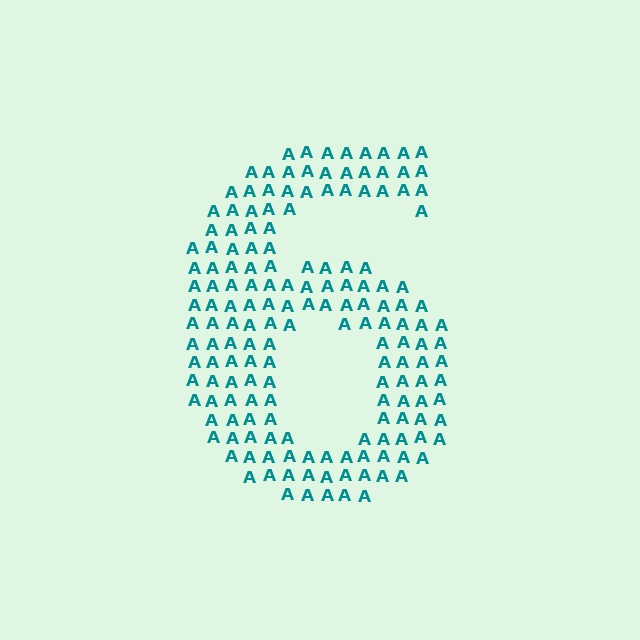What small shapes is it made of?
It is made of small letter A's.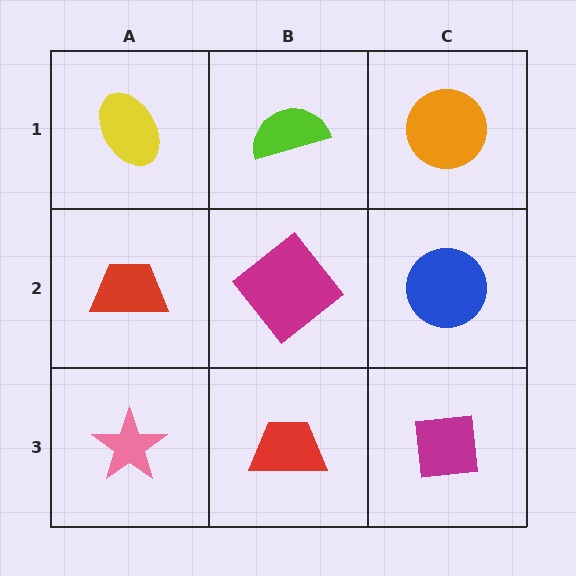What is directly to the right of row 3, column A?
A red trapezoid.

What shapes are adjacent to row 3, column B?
A magenta diamond (row 2, column B), a pink star (row 3, column A), a magenta square (row 3, column C).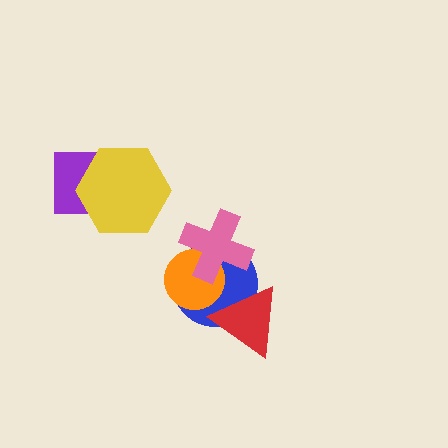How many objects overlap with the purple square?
1 object overlaps with the purple square.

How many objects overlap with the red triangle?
1 object overlaps with the red triangle.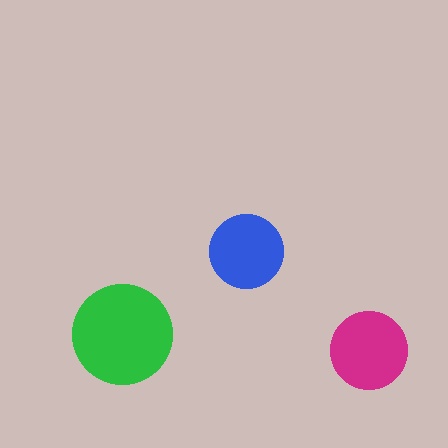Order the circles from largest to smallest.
the green one, the magenta one, the blue one.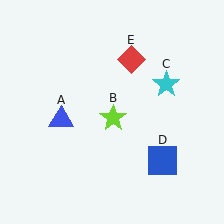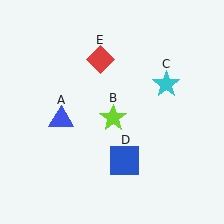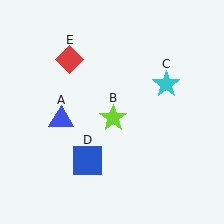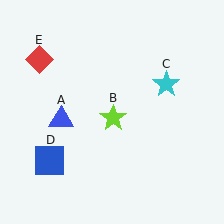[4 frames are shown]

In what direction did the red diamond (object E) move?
The red diamond (object E) moved left.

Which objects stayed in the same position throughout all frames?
Blue triangle (object A) and lime star (object B) and cyan star (object C) remained stationary.